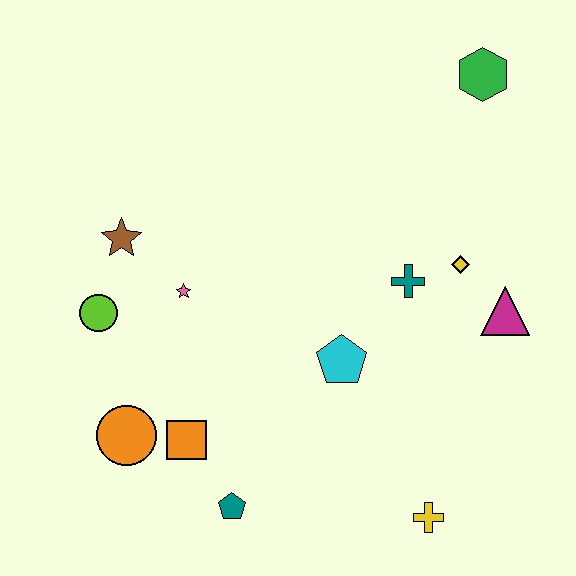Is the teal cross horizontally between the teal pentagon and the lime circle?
No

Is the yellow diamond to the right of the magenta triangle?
No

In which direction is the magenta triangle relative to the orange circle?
The magenta triangle is to the right of the orange circle.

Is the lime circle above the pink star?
No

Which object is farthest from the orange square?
The green hexagon is farthest from the orange square.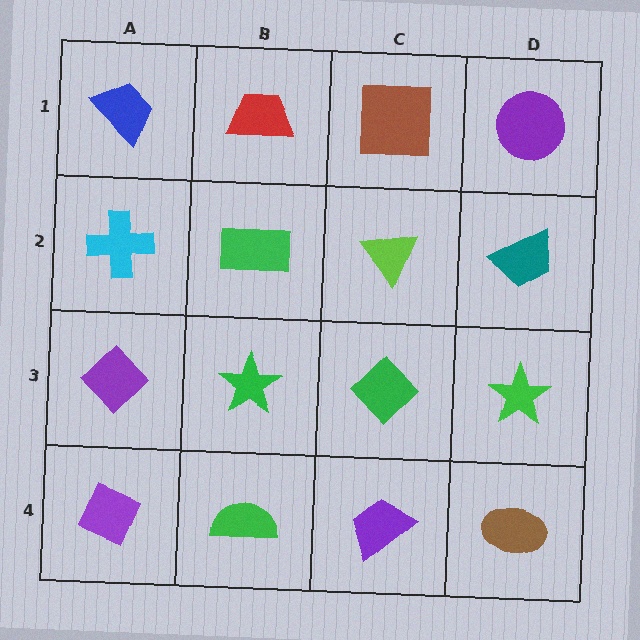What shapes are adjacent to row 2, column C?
A brown square (row 1, column C), a green diamond (row 3, column C), a green rectangle (row 2, column B), a teal trapezoid (row 2, column D).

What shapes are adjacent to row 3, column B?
A green rectangle (row 2, column B), a green semicircle (row 4, column B), a purple diamond (row 3, column A), a green diamond (row 3, column C).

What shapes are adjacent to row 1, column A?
A cyan cross (row 2, column A), a red trapezoid (row 1, column B).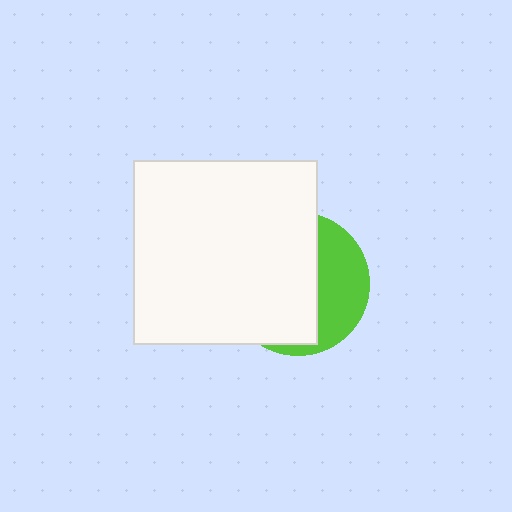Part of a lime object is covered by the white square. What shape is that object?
It is a circle.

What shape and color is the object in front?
The object in front is a white square.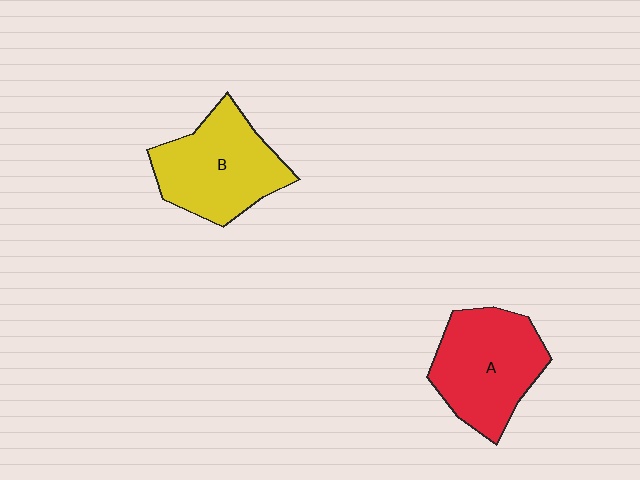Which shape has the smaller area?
Shape B (yellow).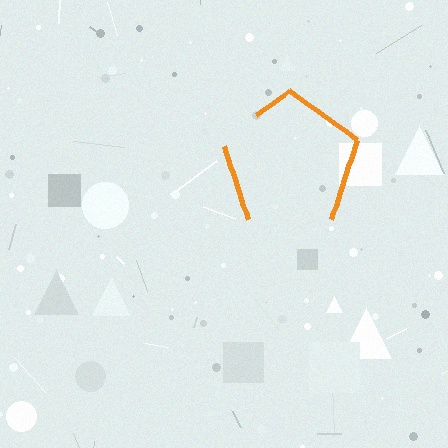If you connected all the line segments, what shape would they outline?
They would outline a pentagon.